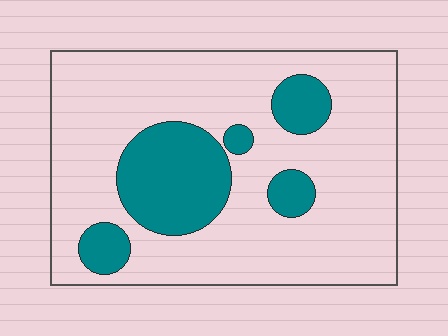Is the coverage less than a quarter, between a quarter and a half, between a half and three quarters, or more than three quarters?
Less than a quarter.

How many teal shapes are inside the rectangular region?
5.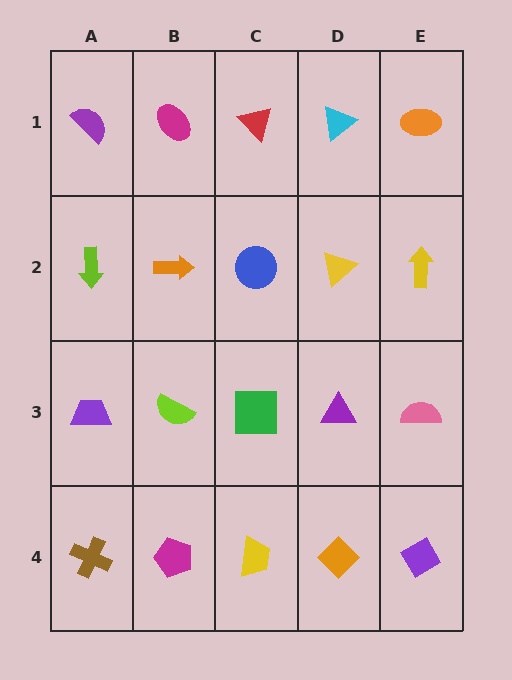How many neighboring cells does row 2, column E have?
3.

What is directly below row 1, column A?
A lime arrow.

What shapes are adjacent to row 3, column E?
A yellow arrow (row 2, column E), a purple diamond (row 4, column E), a purple triangle (row 3, column D).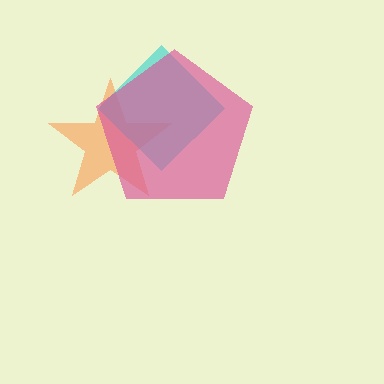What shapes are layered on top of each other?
The layered shapes are: an orange star, a cyan diamond, a pink pentagon.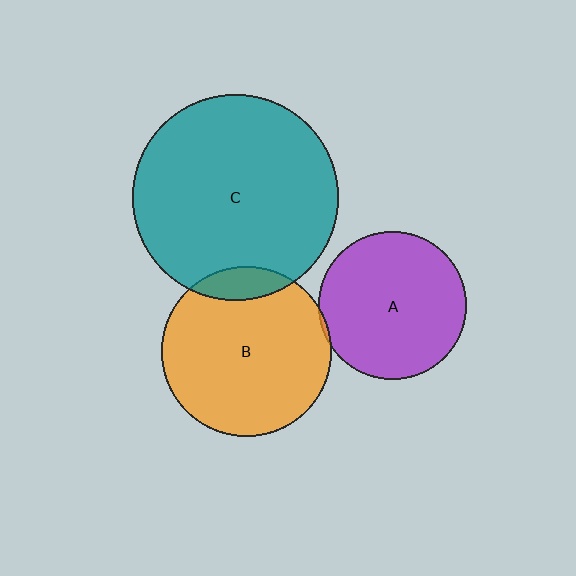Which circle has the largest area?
Circle C (teal).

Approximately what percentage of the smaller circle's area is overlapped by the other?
Approximately 10%.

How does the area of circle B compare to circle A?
Approximately 1.3 times.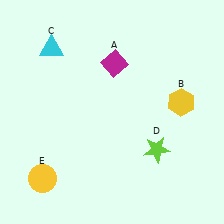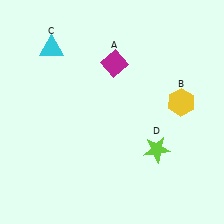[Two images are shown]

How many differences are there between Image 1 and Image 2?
There is 1 difference between the two images.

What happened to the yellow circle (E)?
The yellow circle (E) was removed in Image 2. It was in the bottom-left area of Image 1.